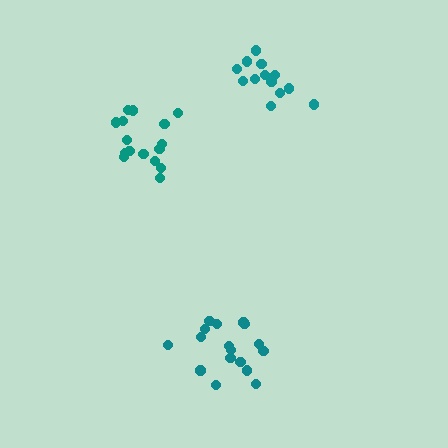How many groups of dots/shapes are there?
There are 3 groups.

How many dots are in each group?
Group 1: 17 dots, Group 2: 13 dots, Group 3: 17 dots (47 total).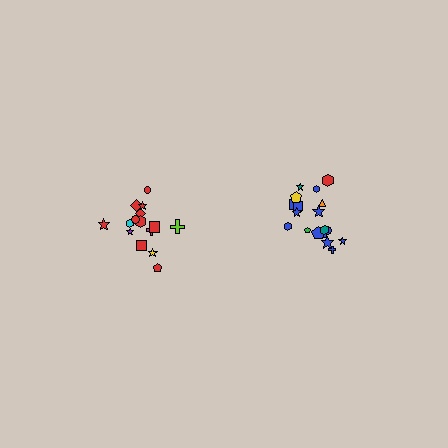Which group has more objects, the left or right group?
The right group.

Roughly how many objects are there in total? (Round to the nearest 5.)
Roughly 35 objects in total.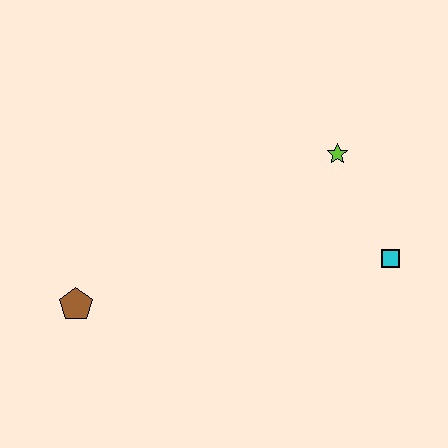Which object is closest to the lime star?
The cyan square is closest to the lime star.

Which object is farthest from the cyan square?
The brown pentagon is farthest from the cyan square.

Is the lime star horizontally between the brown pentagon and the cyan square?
Yes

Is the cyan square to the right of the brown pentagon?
Yes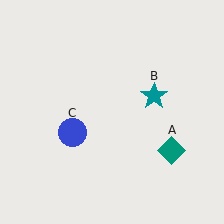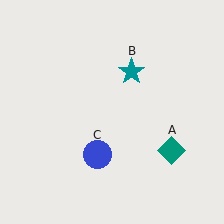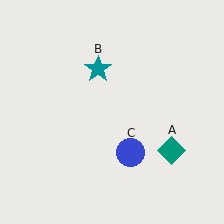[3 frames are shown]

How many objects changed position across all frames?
2 objects changed position: teal star (object B), blue circle (object C).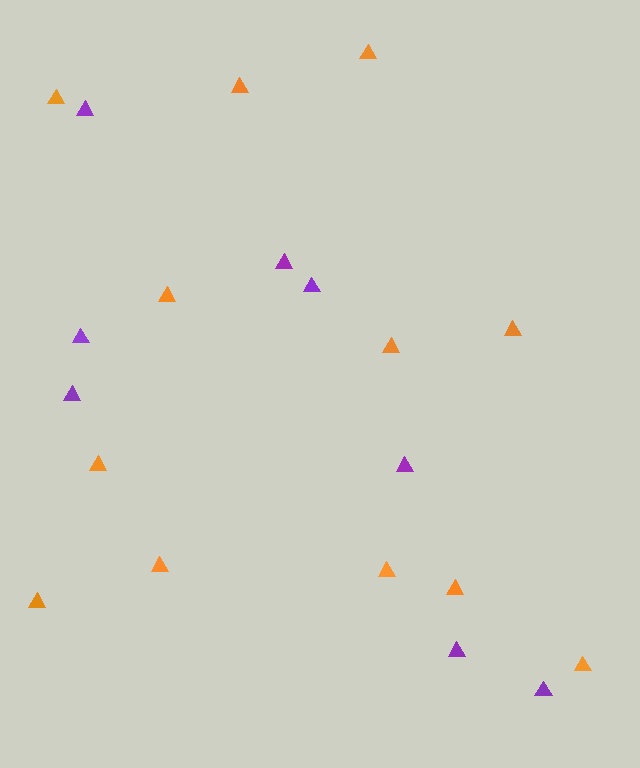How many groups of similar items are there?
There are 2 groups: one group of purple triangles (8) and one group of orange triangles (12).